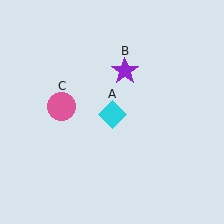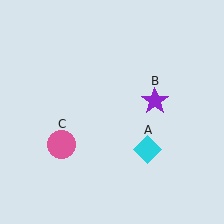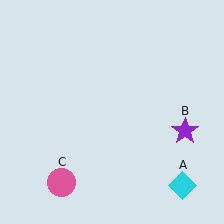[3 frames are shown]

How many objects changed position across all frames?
3 objects changed position: cyan diamond (object A), purple star (object B), pink circle (object C).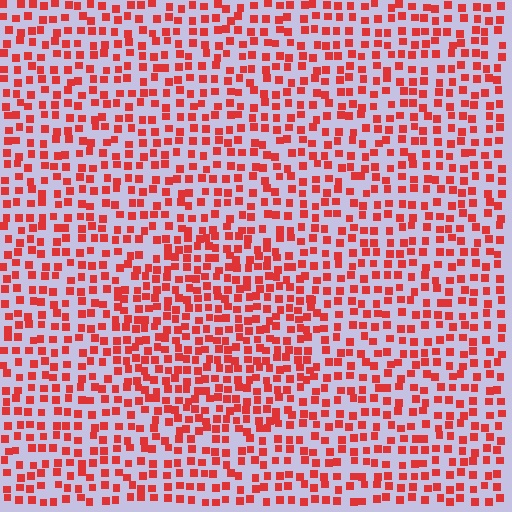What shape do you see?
I see a circle.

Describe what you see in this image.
The image contains small red elements arranged at two different densities. A circle-shaped region is visible where the elements are more densely packed than the surrounding area.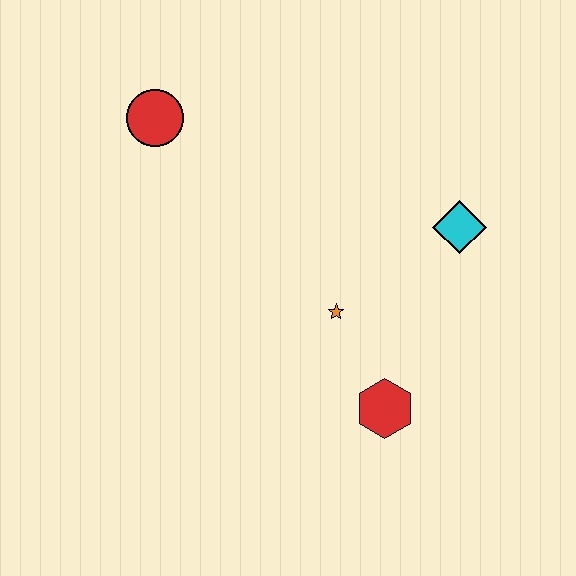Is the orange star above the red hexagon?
Yes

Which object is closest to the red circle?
The orange star is closest to the red circle.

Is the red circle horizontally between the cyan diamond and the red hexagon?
No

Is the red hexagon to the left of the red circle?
No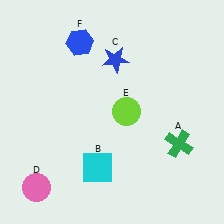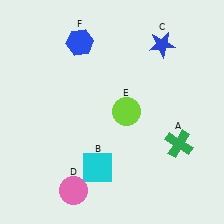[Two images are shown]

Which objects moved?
The objects that moved are: the blue star (C), the pink circle (D).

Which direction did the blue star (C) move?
The blue star (C) moved right.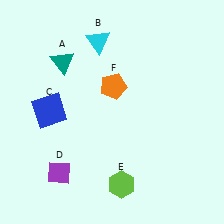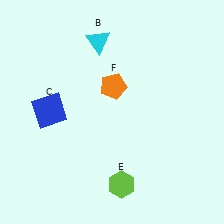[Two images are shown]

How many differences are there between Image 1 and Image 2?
There are 2 differences between the two images.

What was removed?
The purple diamond (D), the teal triangle (A) were removed in Image 2.